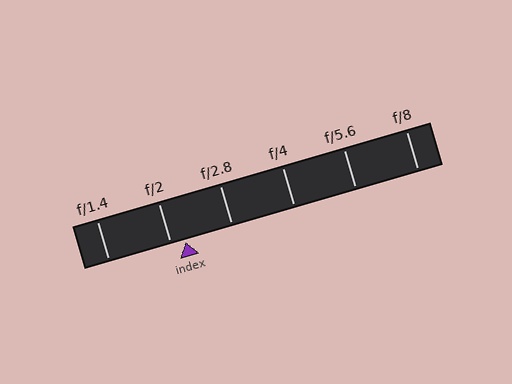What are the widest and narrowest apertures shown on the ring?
The widest aperture shown is f/1.4 and the narrowest is f/8.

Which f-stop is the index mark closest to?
The index mark is closest to f/2.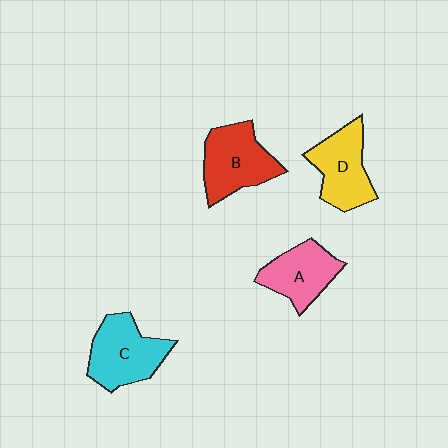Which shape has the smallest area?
Shape A (pink).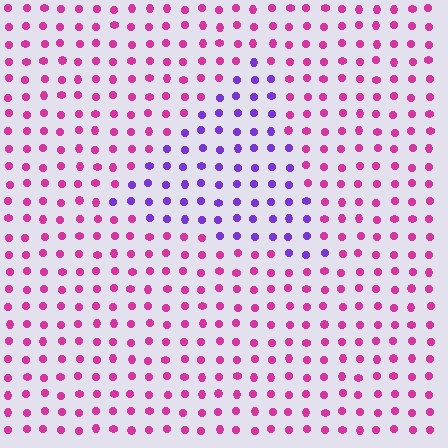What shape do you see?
I see a triangle.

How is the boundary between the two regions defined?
The boundary is defined purely by a slight shift in hue (about 55 degrees). Spacing, size, and orientation are identical on both sides.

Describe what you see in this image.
The image is filled with small magenta elements in a uniform arrangement. A triangle-shaped region is visible where the elements are tinted to a slightly different hue, forming a subtle color boundary.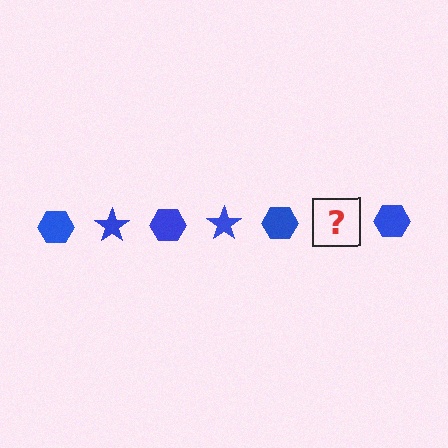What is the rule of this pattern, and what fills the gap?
The rule is that the pattern cycles through hexagon, star shapes in blue. The gap should be filled with a blue star.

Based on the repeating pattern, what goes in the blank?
The blank should be a blue star.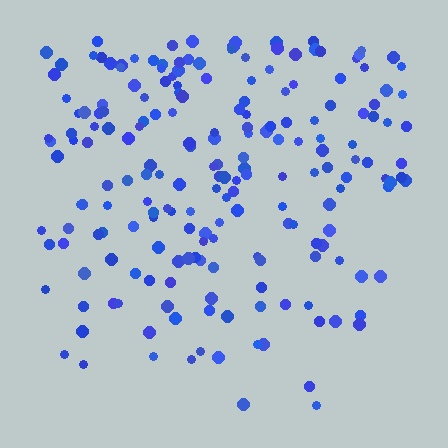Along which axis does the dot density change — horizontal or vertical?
Vertical.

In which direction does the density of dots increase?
From bottom to top, with the top side densest.